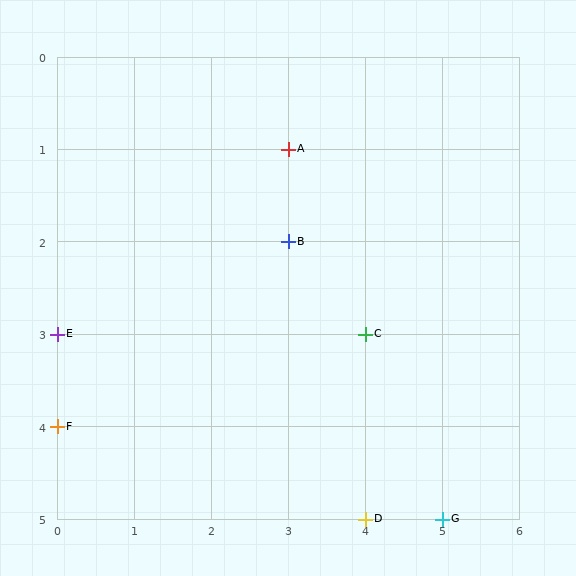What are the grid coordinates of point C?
Point C is at grid coordinates (4, 3).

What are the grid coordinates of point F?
Point F is at grid coordinates (0, 4).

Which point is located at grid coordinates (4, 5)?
Point D is at (4, 5).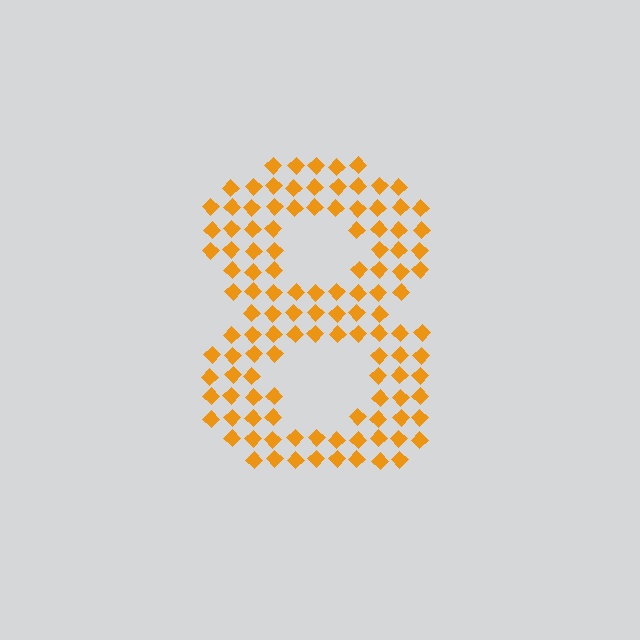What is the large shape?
The large shape is the digit 8.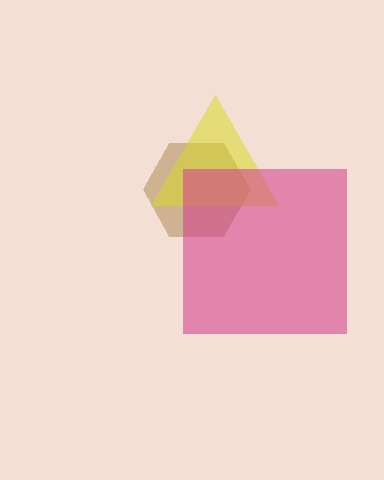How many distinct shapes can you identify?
There are 3 distinct shapes: a brown hexagon, a yellow triangle, a magenta square.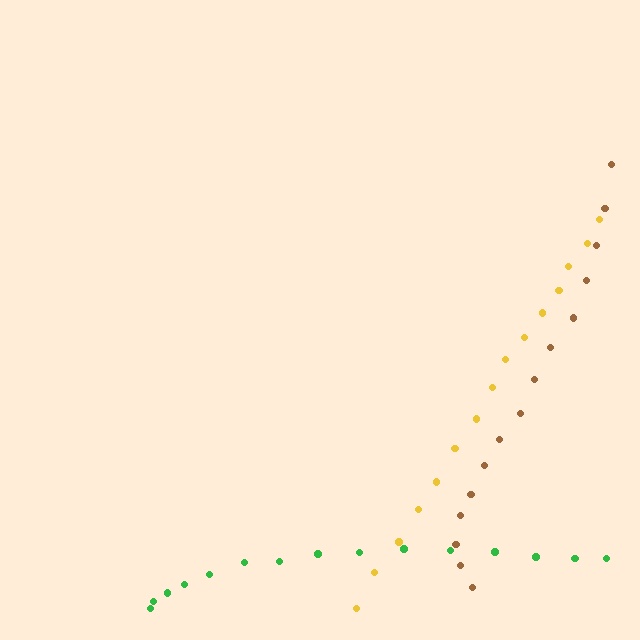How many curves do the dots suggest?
There are 3 distinct paths.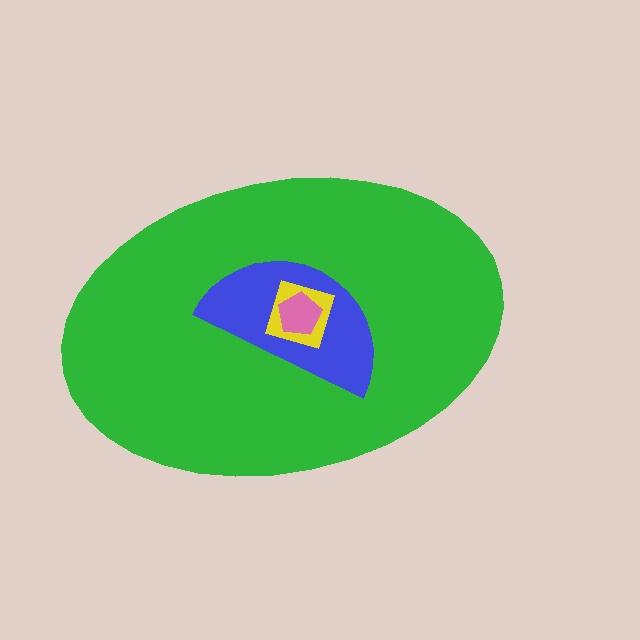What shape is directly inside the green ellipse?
The blue semicircle.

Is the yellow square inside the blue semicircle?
Yes.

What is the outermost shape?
The green ellipse.